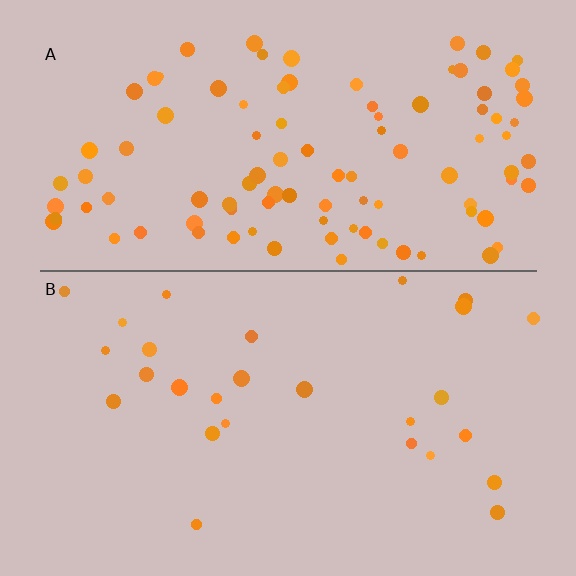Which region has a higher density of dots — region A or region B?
A (the top).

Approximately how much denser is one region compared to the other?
Approximately 3.7× — region A over region B.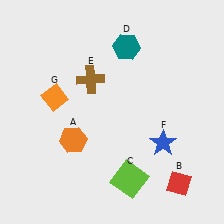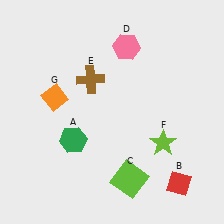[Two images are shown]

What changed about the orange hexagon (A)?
In Image 1, A is orange. In Image 2, it changed to green.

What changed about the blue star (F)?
In Image 1, F is blue. In Image 2, it changed to lime.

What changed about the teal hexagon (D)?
In Image 1, D is teal. In Image 2, it changed to pink.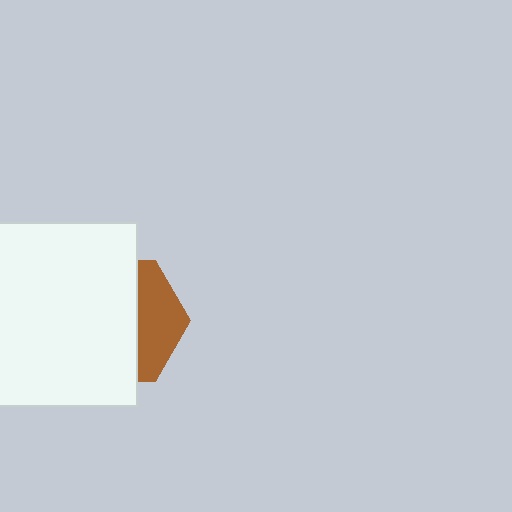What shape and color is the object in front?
The object in front is a white square.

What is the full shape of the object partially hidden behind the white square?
The partially hidden object is a brown hexagon.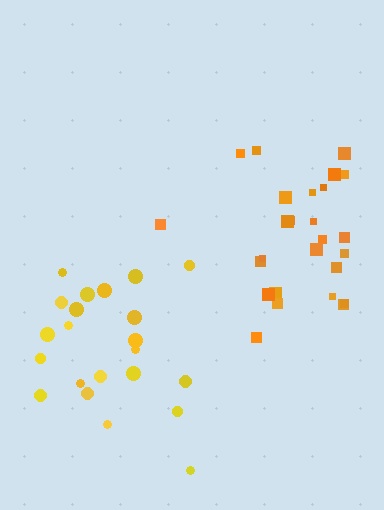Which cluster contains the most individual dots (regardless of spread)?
Orange (26).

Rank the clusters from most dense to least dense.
yellow, orange.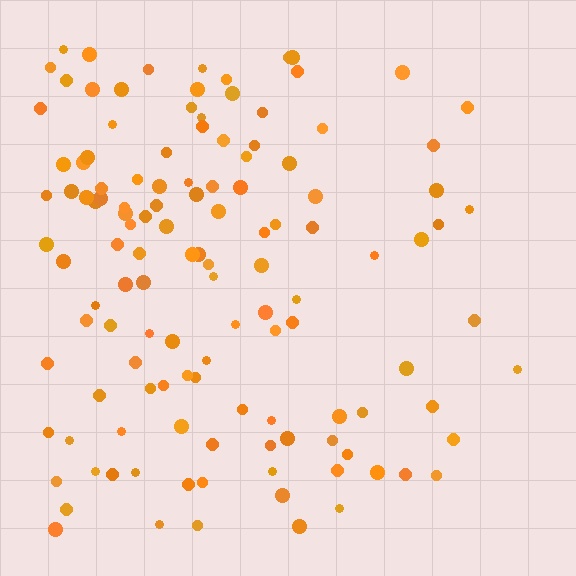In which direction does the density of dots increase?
From right to left, with the left side densest.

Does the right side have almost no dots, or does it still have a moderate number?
Still a moderate number, just noticeably fewer than the left.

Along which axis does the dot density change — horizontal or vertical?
Horizontal.